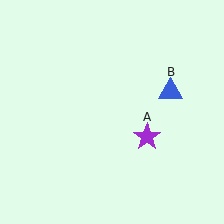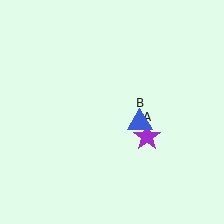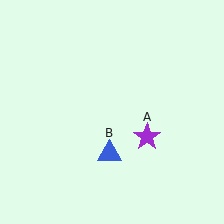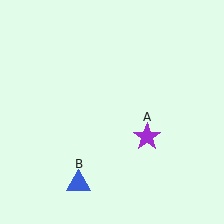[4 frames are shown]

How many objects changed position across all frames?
1 object changed position: blue triangle (object B).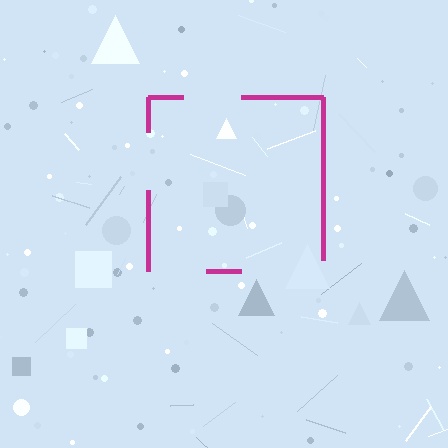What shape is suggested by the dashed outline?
The dashed outline suggests a square.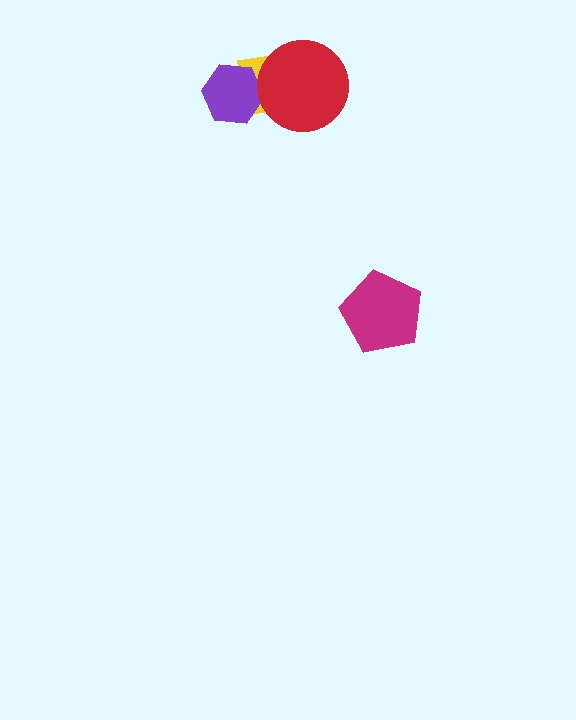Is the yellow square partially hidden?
Yes, it is partially covered by another shape.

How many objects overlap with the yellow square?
2 objects overlap with the yellow square.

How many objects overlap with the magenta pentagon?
0 objects overlap with the magenta pentagon.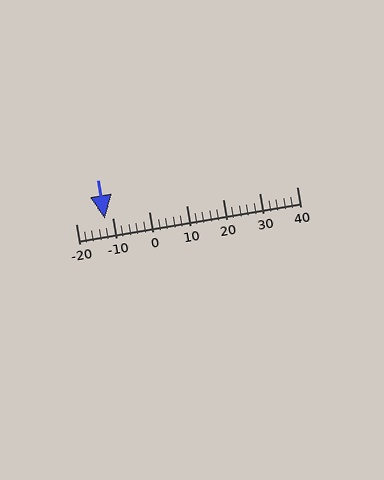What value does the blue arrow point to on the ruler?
The blue arrow points to approximately -12.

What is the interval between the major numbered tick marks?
The major tick marks are spaced 10 units apart.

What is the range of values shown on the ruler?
The ruler shows values from -20 to 40.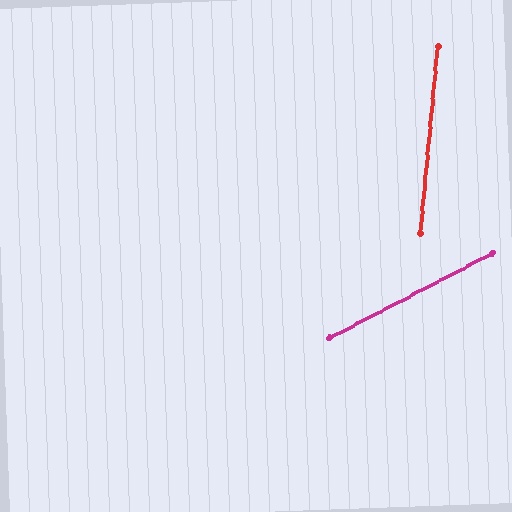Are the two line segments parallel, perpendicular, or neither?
Neither parallel nor perpendicular — they differ by about 57°.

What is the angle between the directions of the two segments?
Approximately 57 degrees.